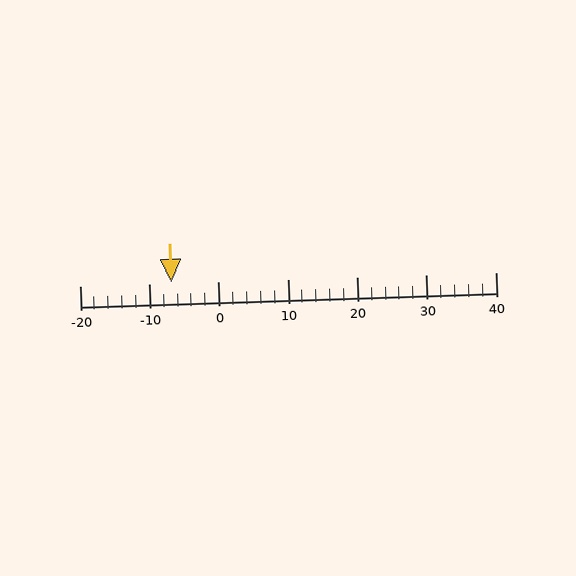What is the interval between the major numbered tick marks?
The major tick marks are spaced 10 units apart.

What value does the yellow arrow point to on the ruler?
The yellow arrow points to approximately -7.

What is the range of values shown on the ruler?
The ruler shows values from -20 to 40.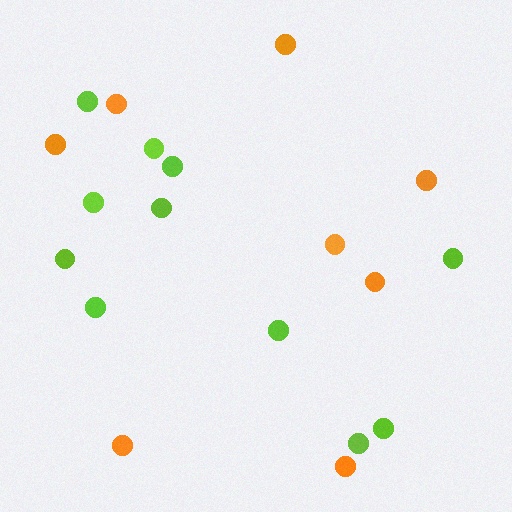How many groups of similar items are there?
There are 2 groups: one group of orange circles (8) and one group of lime circles (11).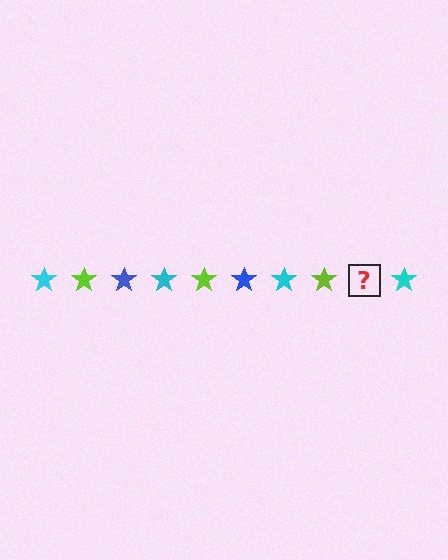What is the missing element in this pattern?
The missing element is a blue star.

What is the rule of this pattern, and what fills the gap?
The rule is that the pattern cycles through cyan, lime, blue stars. The gap should be filled with a blue star.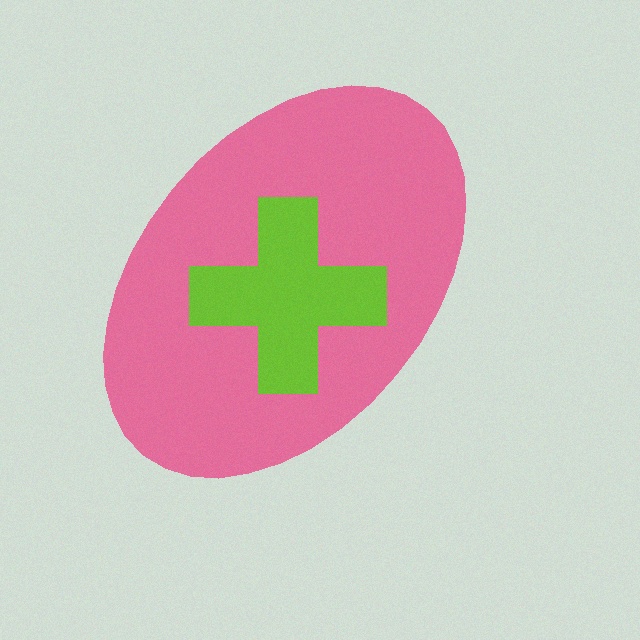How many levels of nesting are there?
2.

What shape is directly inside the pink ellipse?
The lime cross.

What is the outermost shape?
The pink ellipse.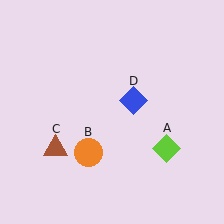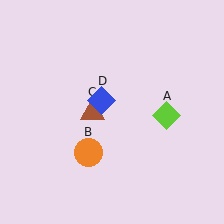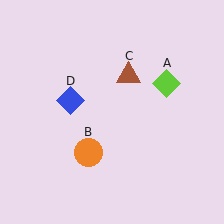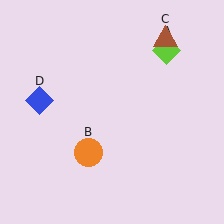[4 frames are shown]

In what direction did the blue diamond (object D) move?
The blue diamond (object D) moved left.